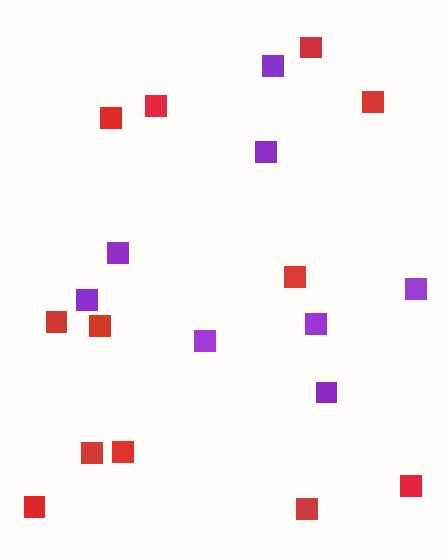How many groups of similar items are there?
There are 2 groups: one group of purple squares (8) and one group of red squares (12).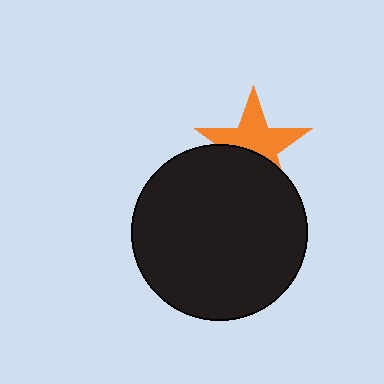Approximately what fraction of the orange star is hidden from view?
Roughly 41% of the orange star is hidden behind the black circle.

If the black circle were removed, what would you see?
You would see the complete orange star.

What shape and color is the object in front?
The object in front is a black circle.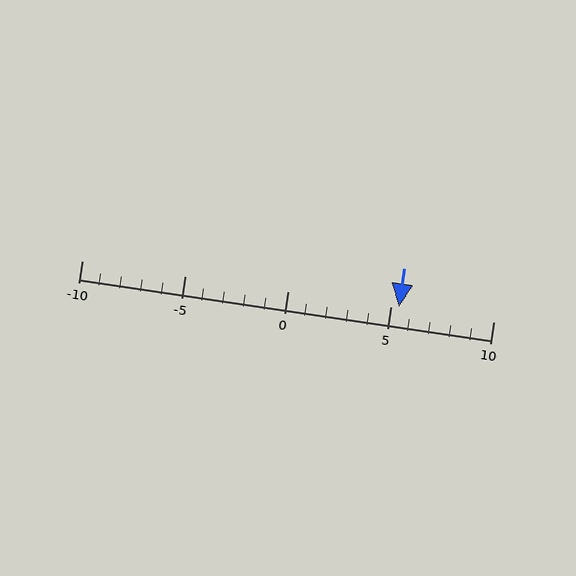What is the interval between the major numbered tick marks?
The major tick marks are spaced 5 units apart.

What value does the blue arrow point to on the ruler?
The blue arrow points to approximately 5.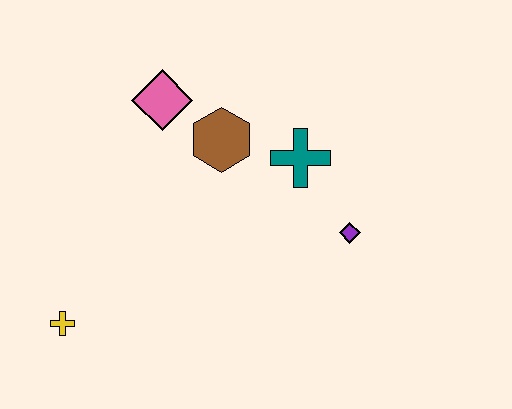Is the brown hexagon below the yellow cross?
No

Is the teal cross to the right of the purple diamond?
No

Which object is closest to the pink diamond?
The brown hexagon is closest to the pink diamond.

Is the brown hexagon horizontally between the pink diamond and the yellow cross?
No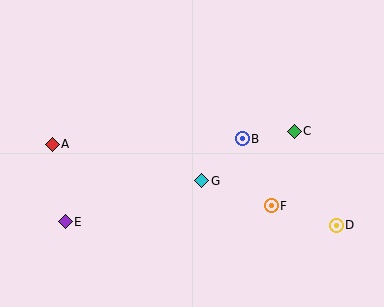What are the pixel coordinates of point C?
Point C is at (294, 131).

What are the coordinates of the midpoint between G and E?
The midpoint between G and E is at (134, 201).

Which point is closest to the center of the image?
Point G at (202, 181) is closest to the center.